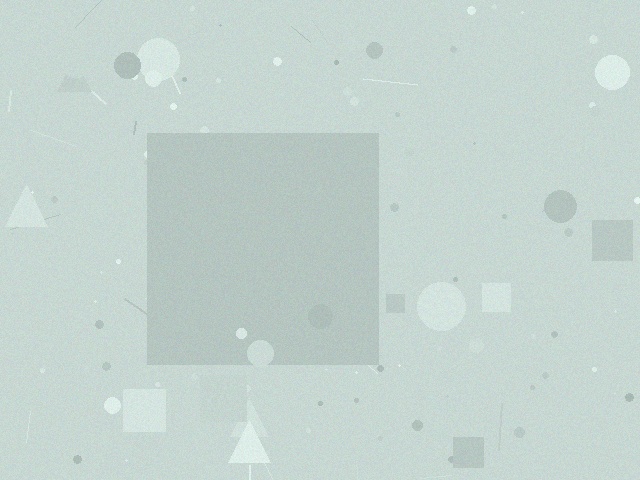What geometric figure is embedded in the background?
A square is embedded in the background.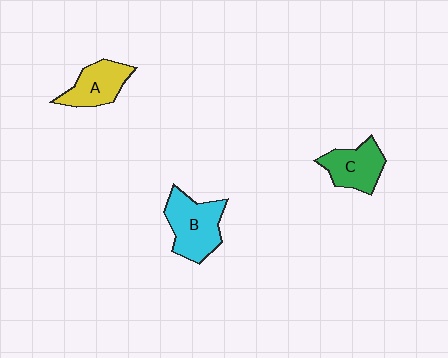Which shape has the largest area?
Shape B (cyan).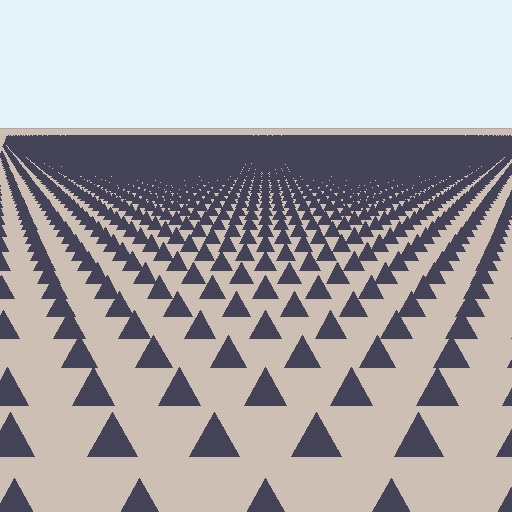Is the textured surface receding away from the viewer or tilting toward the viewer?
The surface is receding away from the viewer. Texture elements get smaller and denser toward the top.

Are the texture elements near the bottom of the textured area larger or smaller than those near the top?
Larger. Near the bottom, elements are closer to the viewer and appear at a bigger on-screen size.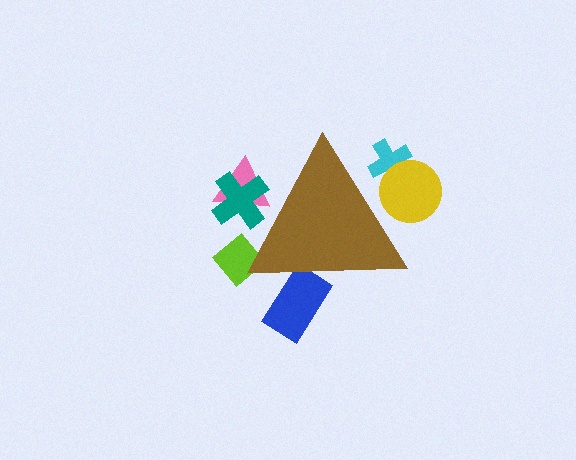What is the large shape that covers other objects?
A brown triangle.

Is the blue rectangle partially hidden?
Yes, the blue rectangle is partially hidden behind the brown triangle.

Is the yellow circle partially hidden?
Yes, the yellow circle is partially hidden behind the brown triangle.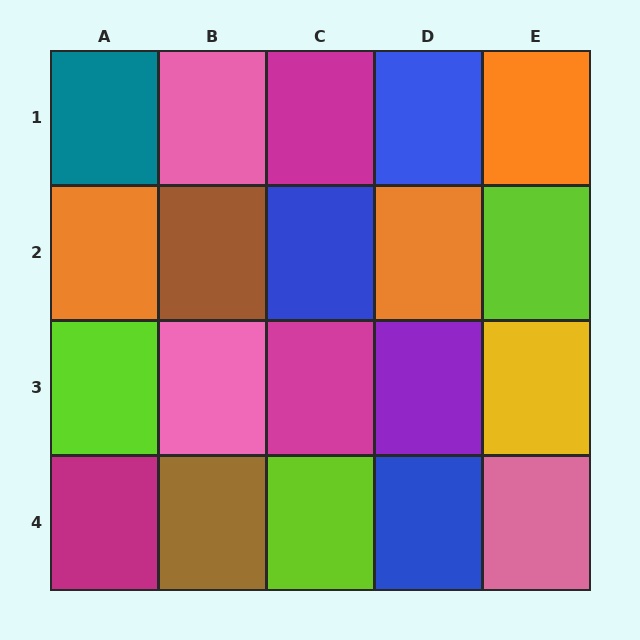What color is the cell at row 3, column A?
Lime.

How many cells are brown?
2 cells are brown.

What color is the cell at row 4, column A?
Magenta.